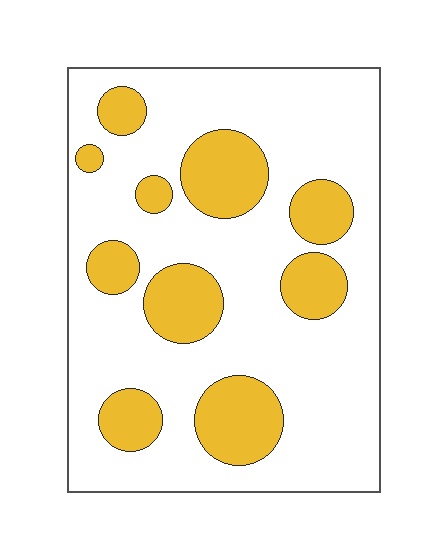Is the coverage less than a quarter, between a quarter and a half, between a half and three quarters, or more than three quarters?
Between a quarter and a half.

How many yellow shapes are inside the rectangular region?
10.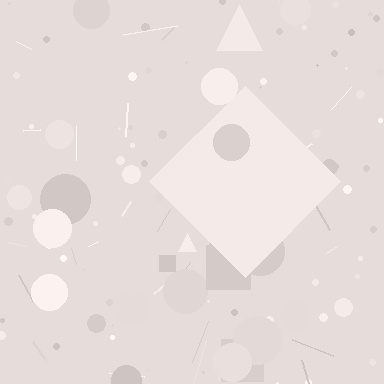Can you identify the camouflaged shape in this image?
The camouflaged shape is a diamond.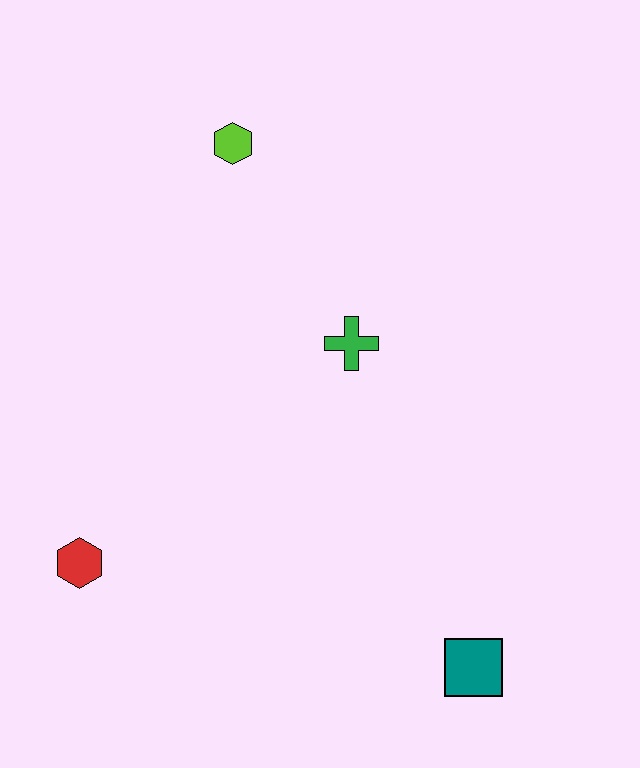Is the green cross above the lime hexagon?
No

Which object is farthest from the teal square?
The lime hexagon is farthest from the teal square.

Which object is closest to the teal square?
The green cross is closest to the teal square.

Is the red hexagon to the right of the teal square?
No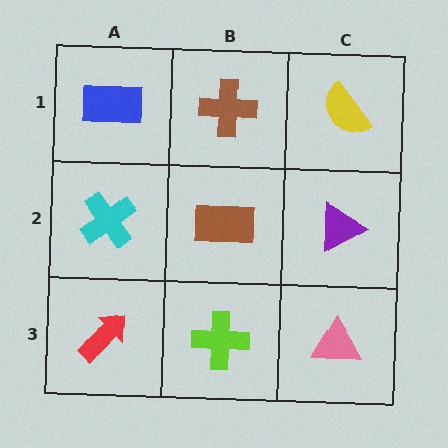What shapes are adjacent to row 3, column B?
A brown rectangle (row 2, column B), a red arrow (row 3, column A), a pink triangle (row 3, column C).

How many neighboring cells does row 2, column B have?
4.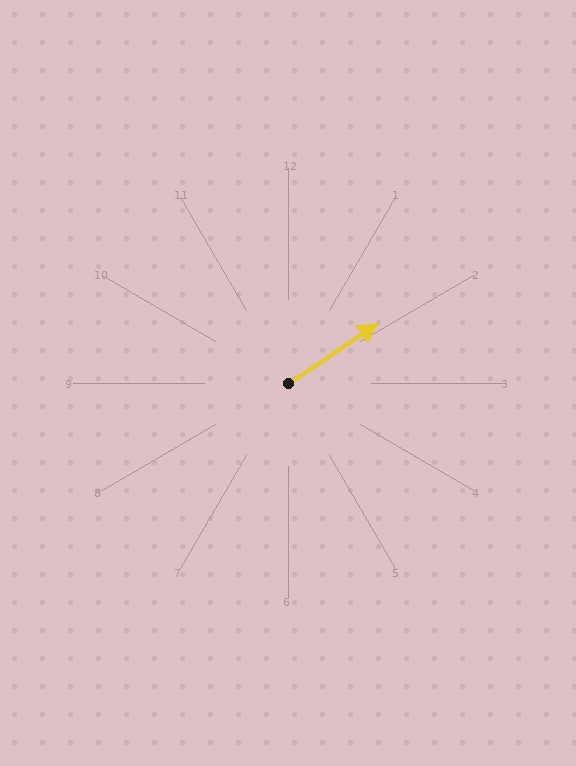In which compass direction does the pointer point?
Northeast.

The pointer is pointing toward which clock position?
Roughly 2 o'clock.